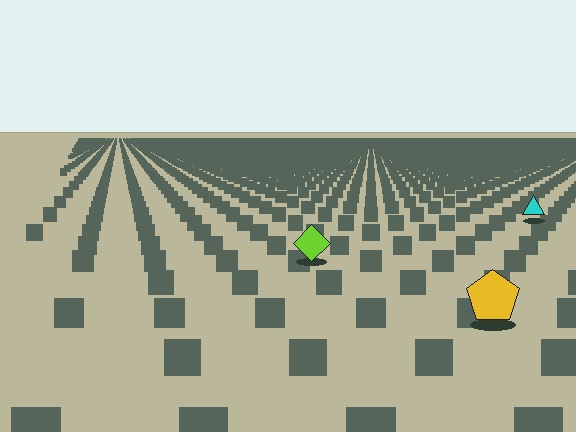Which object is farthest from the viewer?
The cyan triangle is farthest from the viewer. It appears smaller and the ground texture around it is denser.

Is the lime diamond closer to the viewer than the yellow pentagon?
No. The yellow pentagon is closer — you can tell from the texture gradient: the ground texture is coarser near it.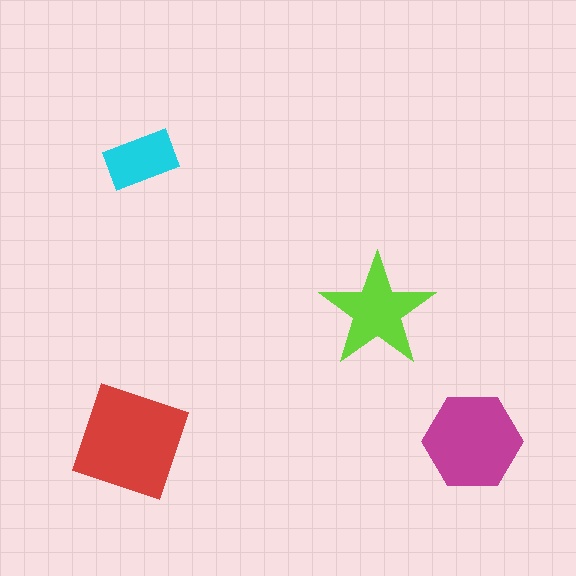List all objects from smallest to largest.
The cyan rectangle, the lime star, the magenta hexagon, the red square.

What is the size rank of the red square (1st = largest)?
1st.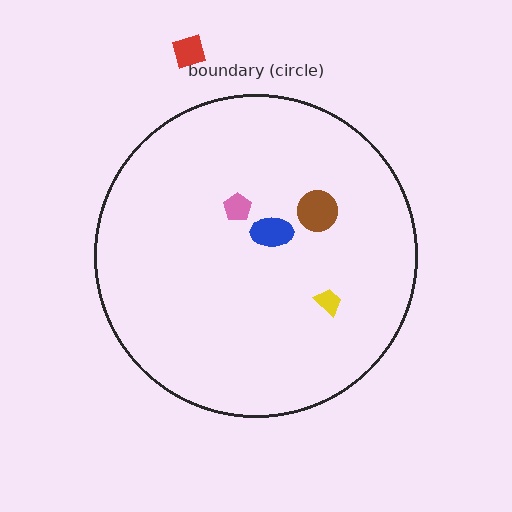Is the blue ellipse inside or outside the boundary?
Inside.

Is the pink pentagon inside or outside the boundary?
Inside.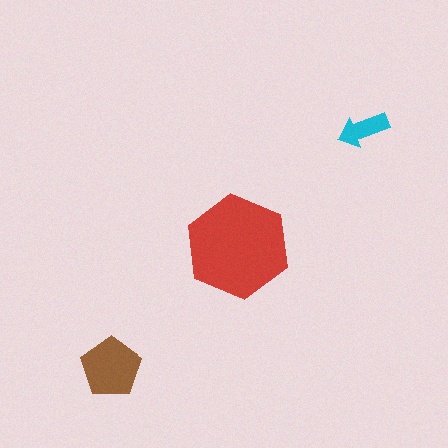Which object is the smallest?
The cyan arrow.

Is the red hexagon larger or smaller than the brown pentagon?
Larger.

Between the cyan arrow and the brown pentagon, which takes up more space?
The brown pentagon.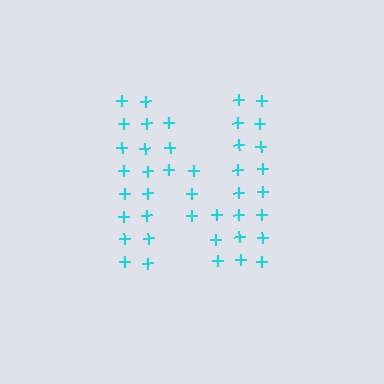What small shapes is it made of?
It is made of small plus signs.